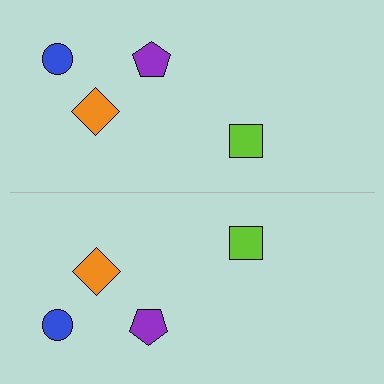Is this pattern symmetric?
Yes, this pattern has bilateral (reflection) symmetry.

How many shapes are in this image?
There are 8 shapes in this image.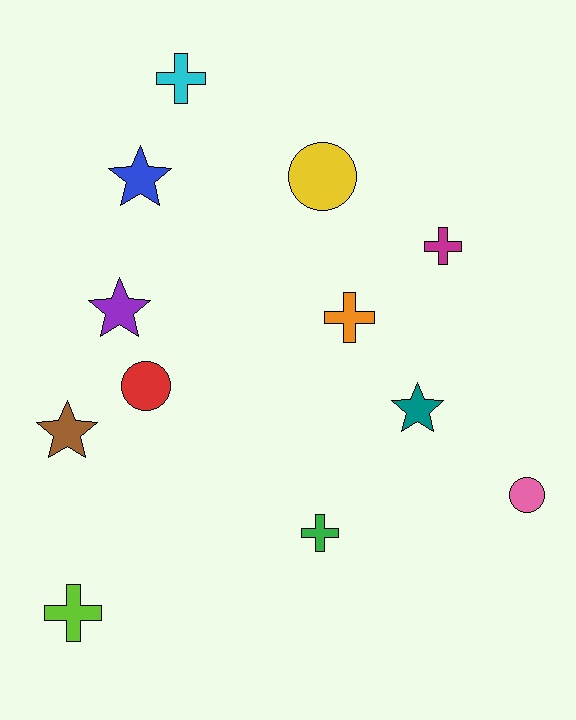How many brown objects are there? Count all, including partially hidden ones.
There is 1 brown object.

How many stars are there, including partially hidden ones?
There are 4 stars.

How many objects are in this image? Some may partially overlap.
There are 12 objects.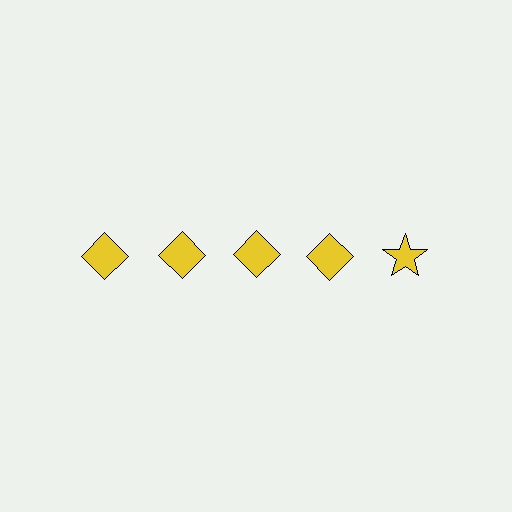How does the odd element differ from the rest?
It has a different shape: star instead of diamond.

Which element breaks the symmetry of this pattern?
The yellow star in the top row, rightmost column breaks the symmetry. All other shapes are yellow diamonds.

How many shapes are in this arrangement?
There are 5 shapes arranged in a grid pattern.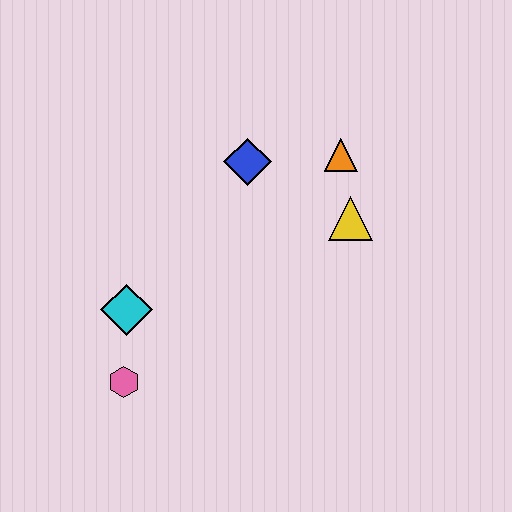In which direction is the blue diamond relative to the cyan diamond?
The blue diamond is above the cyan diamond.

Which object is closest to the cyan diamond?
The pink hexagon is closest to the cyan diamond.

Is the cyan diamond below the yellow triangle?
Yes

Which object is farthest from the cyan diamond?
The orange triangle is farthest from the cyan diamond.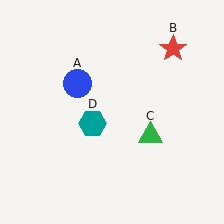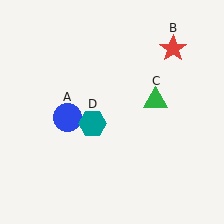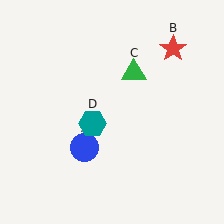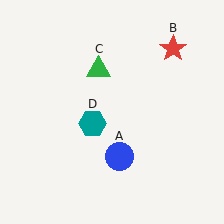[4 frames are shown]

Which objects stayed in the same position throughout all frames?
Red star (object B) and teal hexagon (object D) remained stationary.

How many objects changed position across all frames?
2 objects changed position: blue circle (object A), green triangle (object C).